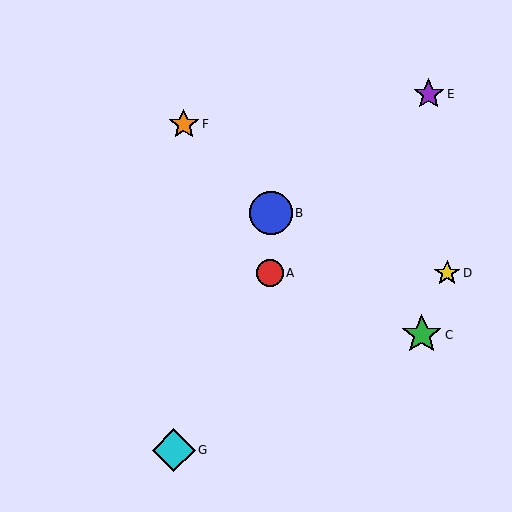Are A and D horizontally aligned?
Yes, both are at y≈273.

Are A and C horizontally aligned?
No, A is at y≈273 and C is at y≈335.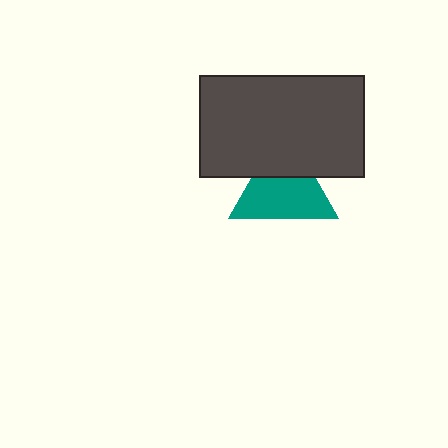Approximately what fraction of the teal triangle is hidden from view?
Roughly 33% of the teal triangle is hidden behind the dark gray rectangle.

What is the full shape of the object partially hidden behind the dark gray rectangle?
The partially hidden object is a teal triangle.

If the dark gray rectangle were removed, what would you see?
You would see the complete teal triangle.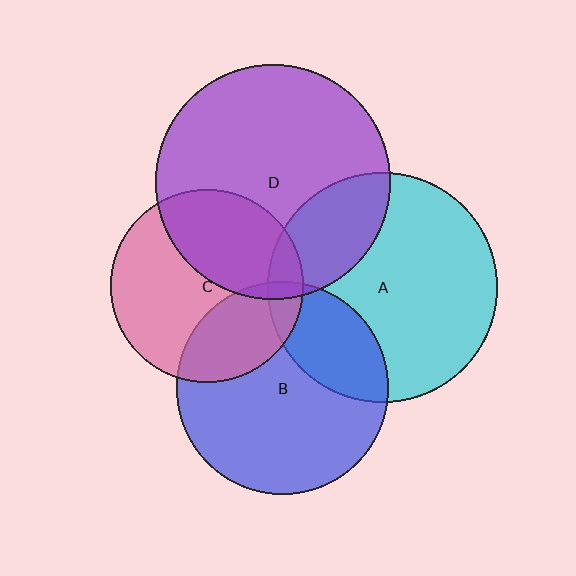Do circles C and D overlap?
Yes.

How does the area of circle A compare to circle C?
Approximately 1.4 times.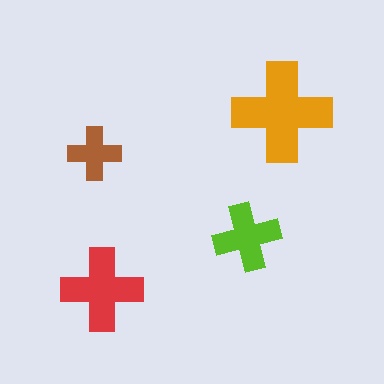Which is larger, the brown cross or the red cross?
The red one.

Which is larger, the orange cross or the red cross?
The orange one.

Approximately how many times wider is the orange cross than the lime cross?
About 1.5 times wider.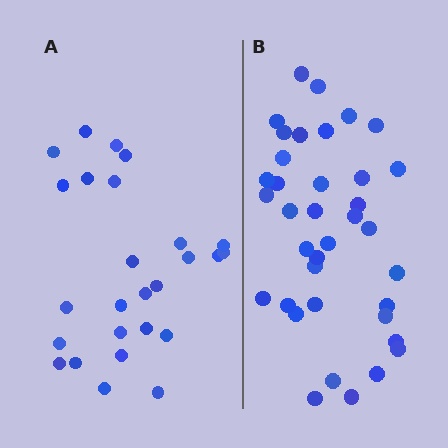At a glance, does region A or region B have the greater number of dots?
Region B (the right region) has more dots.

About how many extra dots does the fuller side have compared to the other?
Region B has roughly 12 or so more dots than region A.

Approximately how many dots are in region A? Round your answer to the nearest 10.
About 30 dots. (The exact count is 26, which rounds to 30.)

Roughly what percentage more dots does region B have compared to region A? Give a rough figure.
About 40% more.